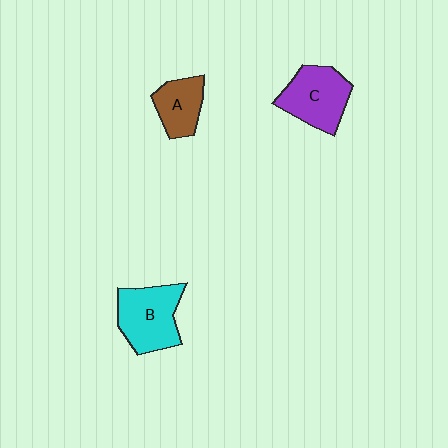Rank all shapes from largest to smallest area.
From largest to smallest: B (cyan), C (purple), A (brown).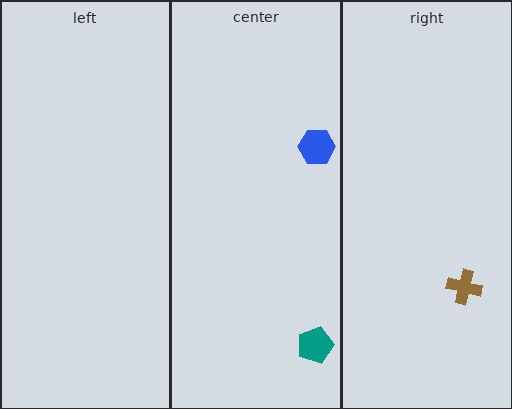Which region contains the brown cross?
The right region.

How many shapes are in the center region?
2.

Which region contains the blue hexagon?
The center region.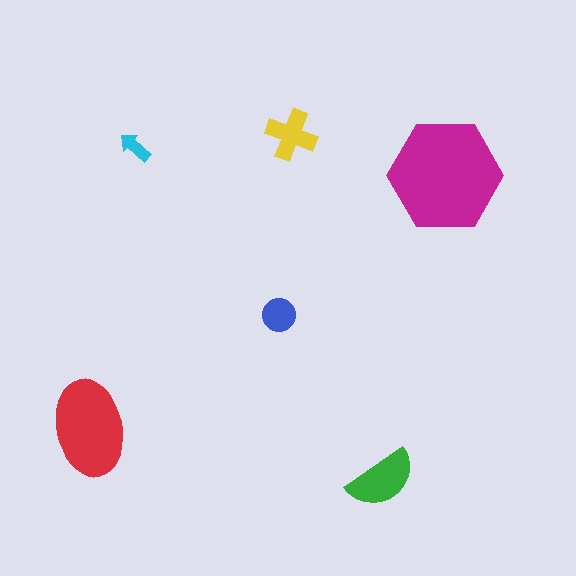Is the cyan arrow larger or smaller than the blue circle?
Smaller.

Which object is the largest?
The magenta hexagon.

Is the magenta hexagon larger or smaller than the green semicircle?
Larger.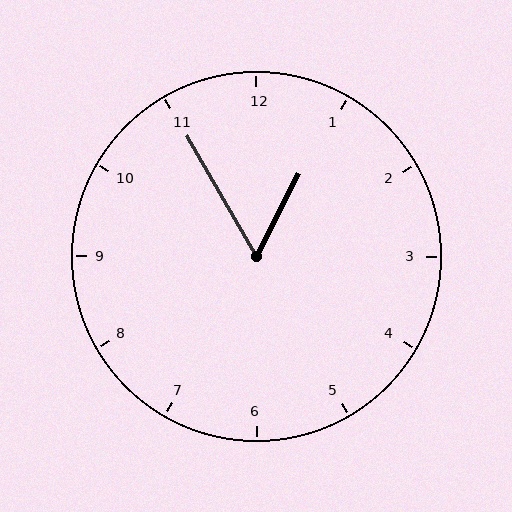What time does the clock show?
12:55.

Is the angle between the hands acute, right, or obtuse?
It is acute.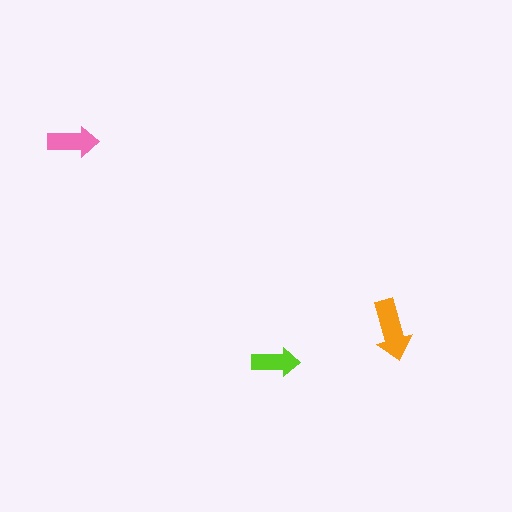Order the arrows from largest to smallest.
the orange one, the pink one, the lime one.